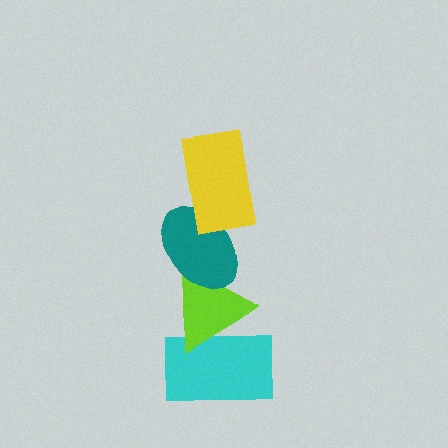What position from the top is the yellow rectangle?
The yellow rectangle is 1st from the top.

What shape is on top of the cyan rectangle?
The lime triangle is on top of the cyan rectangle.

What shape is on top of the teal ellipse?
The yellow rectangle is on top of the teal ellipse.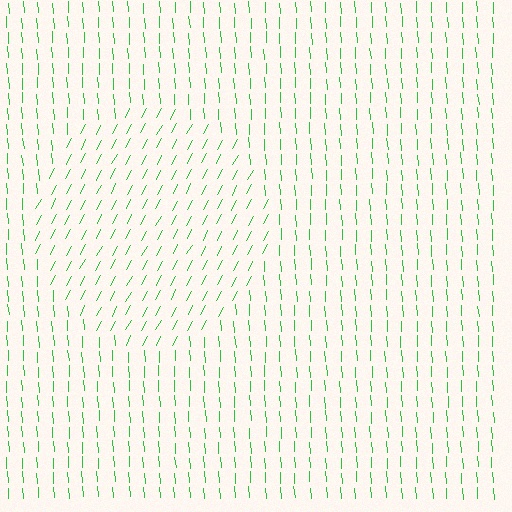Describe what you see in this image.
The image is filled with small green line segments. A circle region in the image has lines oriented differently from the surrounding lines, creating a visible texture boundary.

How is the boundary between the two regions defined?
The boundary is defined purely by a change in line orientation (approximately 32 degrees difference). All lines are the same color and thickness.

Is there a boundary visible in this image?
Yes, there is a texture boundary formed by a change in line orientation.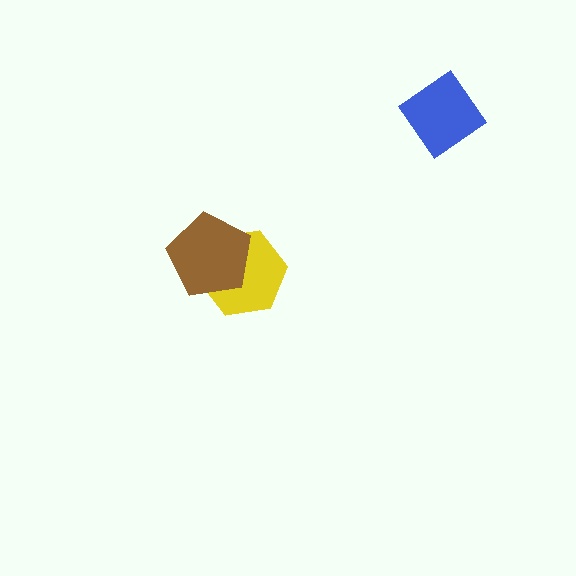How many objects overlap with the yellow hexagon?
1 object overlaps with the yellow hexagon.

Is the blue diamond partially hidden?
No, no other shape covers it.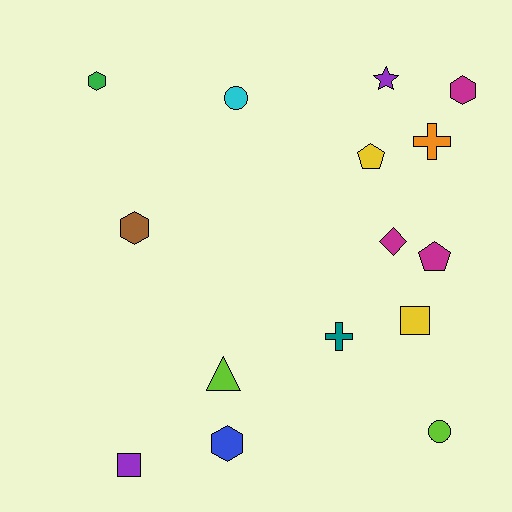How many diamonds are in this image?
There is 1 diamond.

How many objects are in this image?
There are 15 objects.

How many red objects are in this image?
There are no red objects.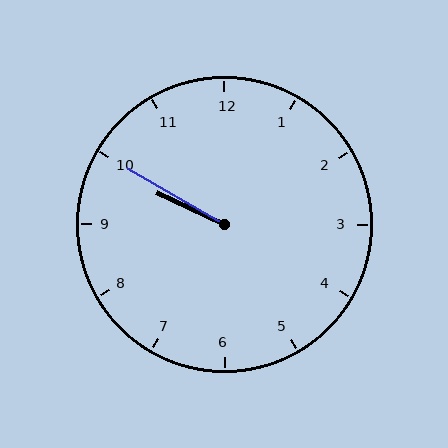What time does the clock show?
9:50.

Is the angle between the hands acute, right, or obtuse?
It is acute.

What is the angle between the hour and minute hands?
Approximately 5 degrees.